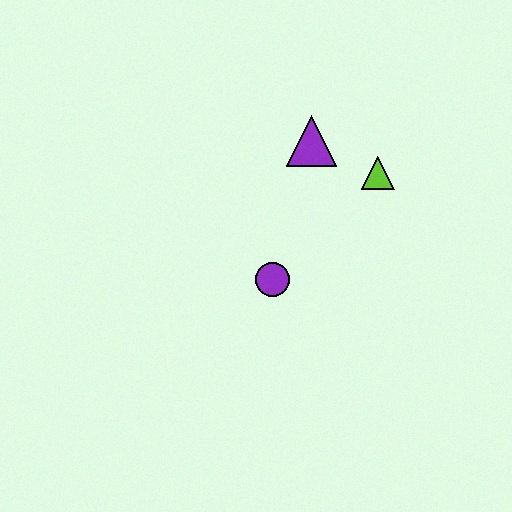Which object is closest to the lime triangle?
The purple triangle is closest to the lime triangle.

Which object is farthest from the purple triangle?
The purple circle is farthest from the purple triangle.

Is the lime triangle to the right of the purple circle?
Yes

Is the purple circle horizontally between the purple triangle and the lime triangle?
No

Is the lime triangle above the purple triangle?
No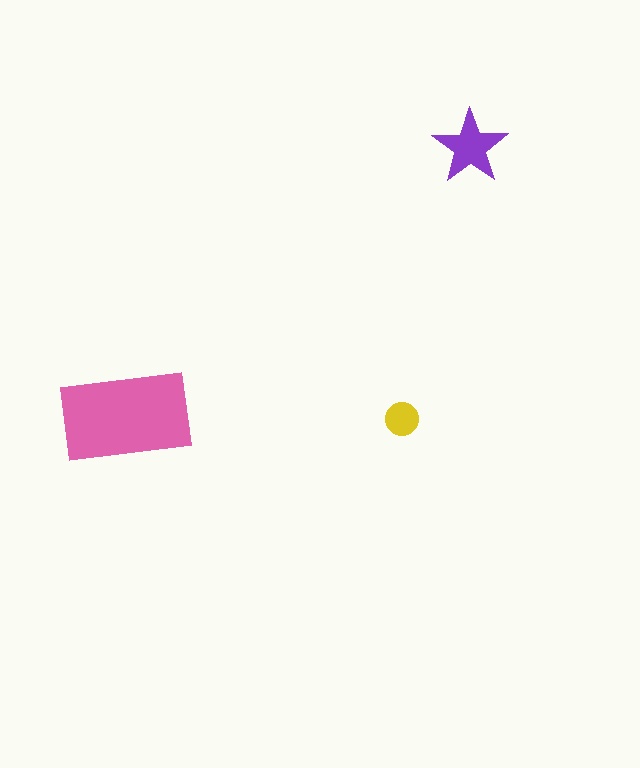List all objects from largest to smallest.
The pink rectangle, the purple star, the yellow circle.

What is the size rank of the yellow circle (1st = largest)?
3rd.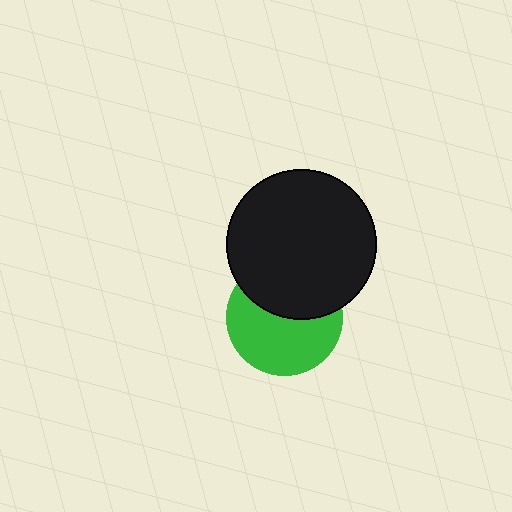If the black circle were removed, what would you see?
You would see the complete green circle.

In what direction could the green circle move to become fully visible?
The green circle could move down. That would shift it out from behind the black circle entirely.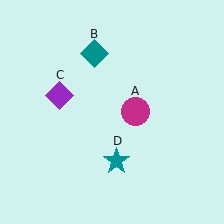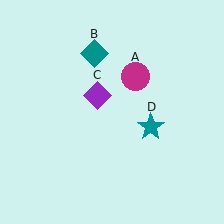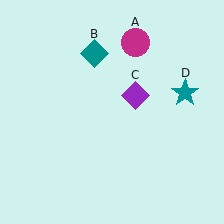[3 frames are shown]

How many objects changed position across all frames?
3 objects changed position: magenta circle (object A), purple diamond (object C), teal star (object D).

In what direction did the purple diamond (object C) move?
The purple diamond (object C) moved right.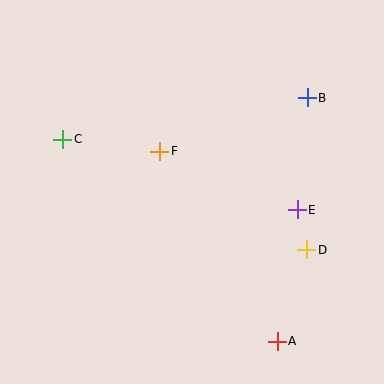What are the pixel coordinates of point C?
Point C is at (63, 139).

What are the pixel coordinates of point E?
Point E is at (297, 210).